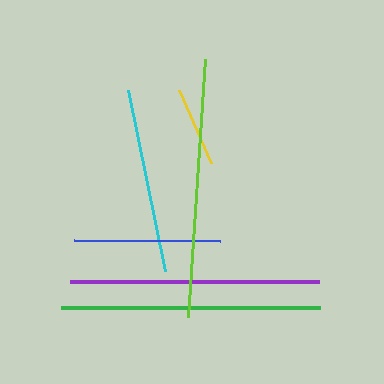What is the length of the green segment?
The green segment is approximately 259 pixels long.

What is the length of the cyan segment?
The cyan segment is approximately 185 pixels long.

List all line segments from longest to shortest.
From longest to shortest: green, lime, purple, cyan, blue, yellow.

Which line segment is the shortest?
The yellow line is the shortest at approximately 80 pixels.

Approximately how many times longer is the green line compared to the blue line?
The green line is approximately 1.8 times the length of the blue line.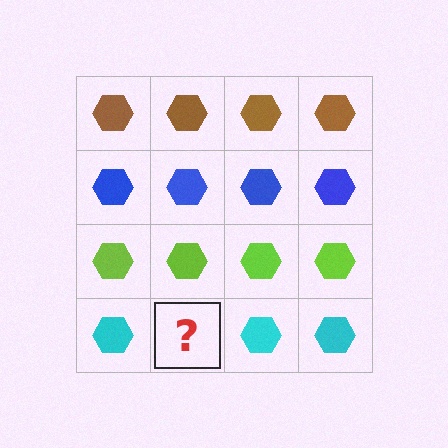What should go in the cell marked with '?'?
The missing cell should contain a cyan hexagon.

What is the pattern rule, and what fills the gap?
The rule is that each row has a consistent color. The gap should be filled with a cyan hexagon.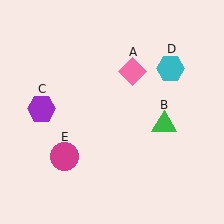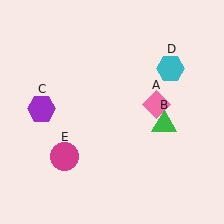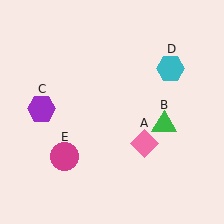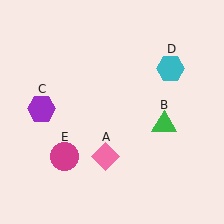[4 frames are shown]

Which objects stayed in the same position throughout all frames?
Green triangle (object B) and purple hexagon (object C) and cyan hexagon (object D) and magenta circle (object E) remained stationary.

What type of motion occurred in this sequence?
The pink diamond (object A) rotated clockwise around the center of the scene.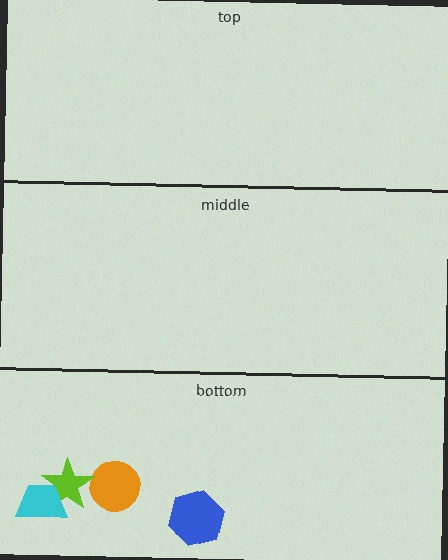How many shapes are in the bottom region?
4.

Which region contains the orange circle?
The bottom region.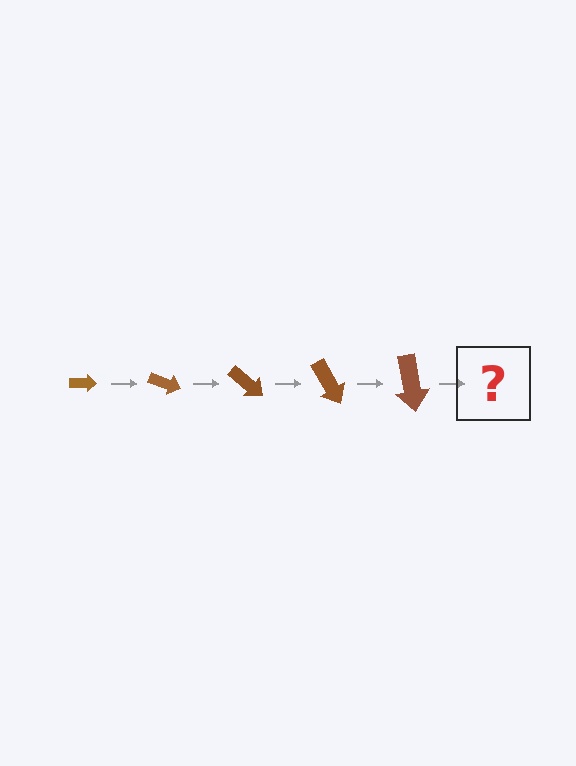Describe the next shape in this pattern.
It should be an arrow, larger than the previous one and rotated 100 degrees from the start.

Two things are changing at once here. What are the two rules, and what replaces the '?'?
The two rules are that the arrow grows larger each step and it rotates 20 degrees each step. The '?' should be an arrow, larger than the previous one and rotated 100 degrees from the start.